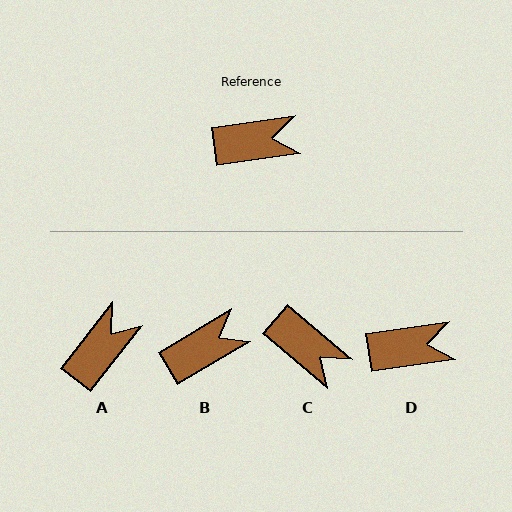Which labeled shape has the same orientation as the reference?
D.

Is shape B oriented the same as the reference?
No, it is off by about 23 degrees.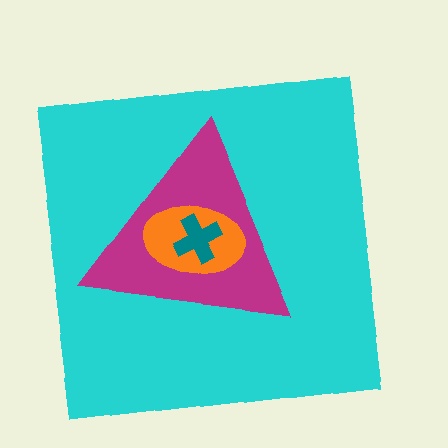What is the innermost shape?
The teal cross.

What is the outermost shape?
The cyan square.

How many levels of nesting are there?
4.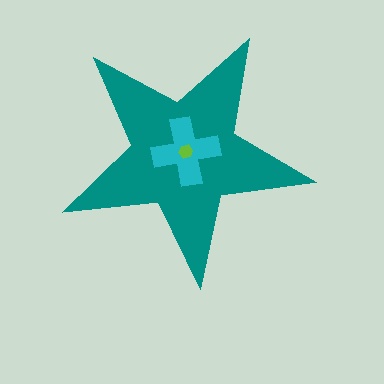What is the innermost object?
The lime hexagon.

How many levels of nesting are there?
3.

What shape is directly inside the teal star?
The cyan cross.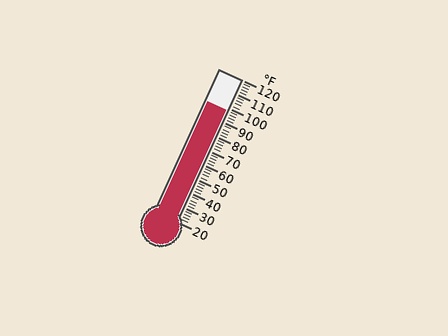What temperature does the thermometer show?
The thermometer shows approximately 98°F.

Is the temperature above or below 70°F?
The temperature is above 70°F.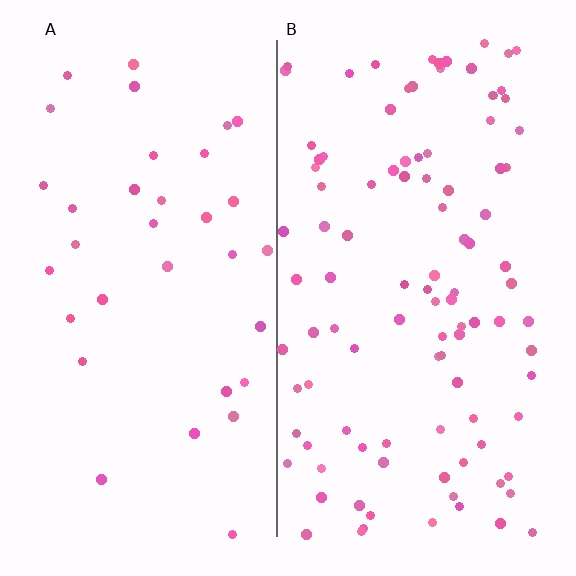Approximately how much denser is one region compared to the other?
Approximately 3.0× — region B over region A.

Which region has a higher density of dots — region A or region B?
B (the right).